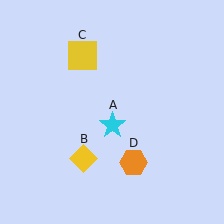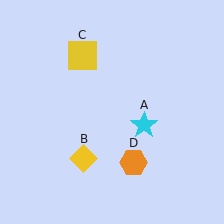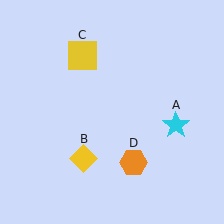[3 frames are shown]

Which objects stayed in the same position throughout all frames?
Yellow diamond (object B) and yellow square (object C) and orange hexagon (object D) remained stationary.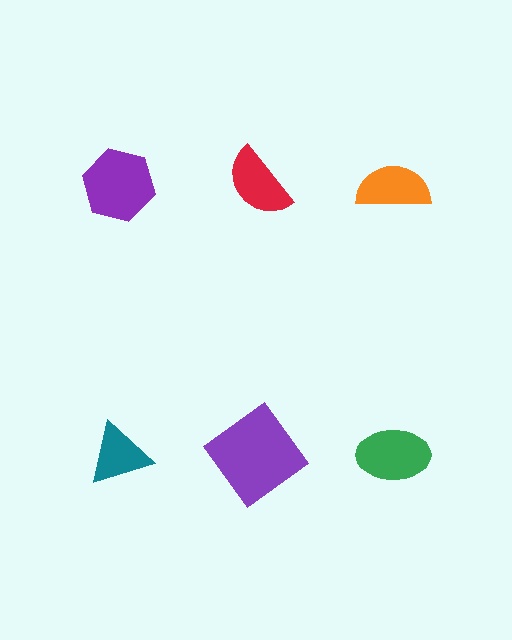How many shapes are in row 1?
3 shapes.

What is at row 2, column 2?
A purple diamond.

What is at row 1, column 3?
An orange semicircle.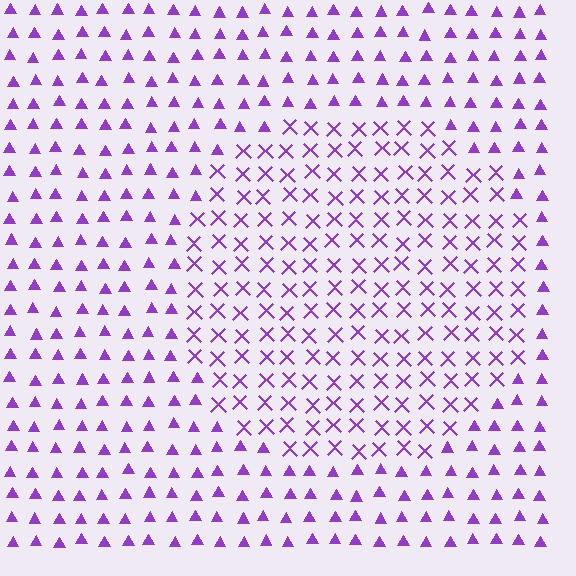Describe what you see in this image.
The image is filled with small purple elements arranged in a uniform grid. A circle-shaped region contains X marks, while the surrounding area contains triangles. The boundary is defined purely by the change in element shape.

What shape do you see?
I see a circle.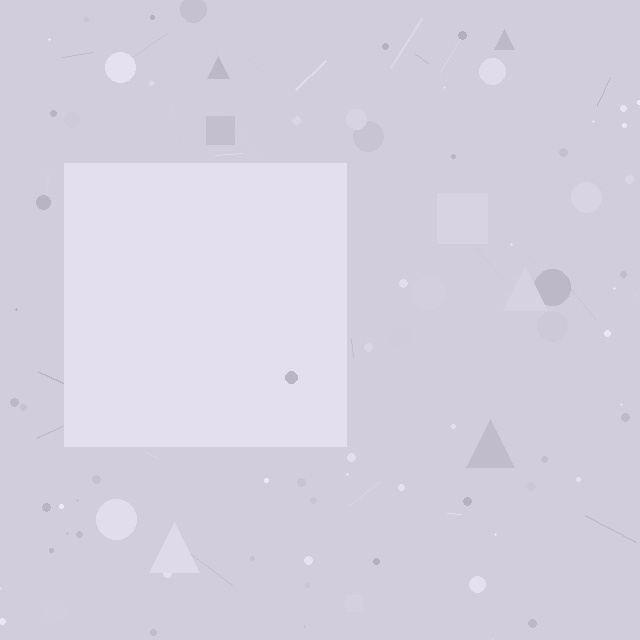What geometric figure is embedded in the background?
A square is embedded in the background.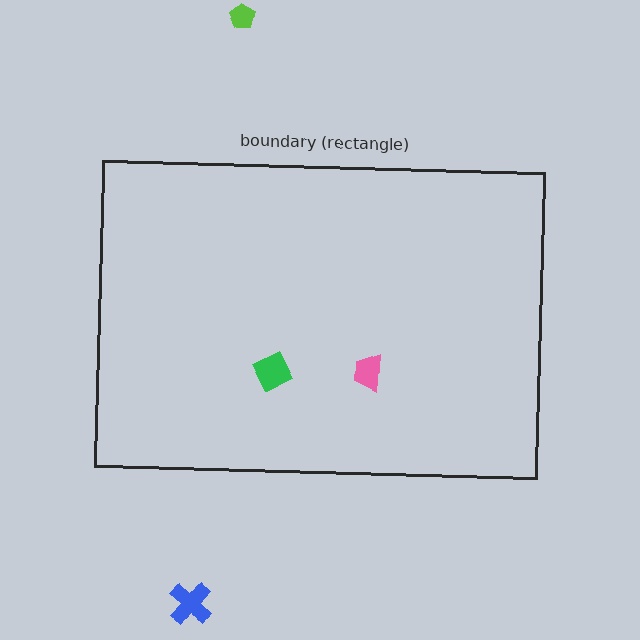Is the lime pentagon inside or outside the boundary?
Outside.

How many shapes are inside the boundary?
2 inside, 2 outside.